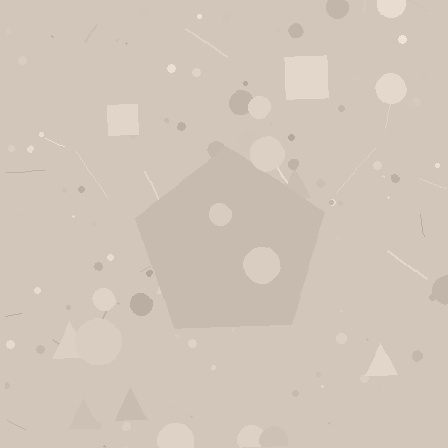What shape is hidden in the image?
A pentagon is hidden in the image.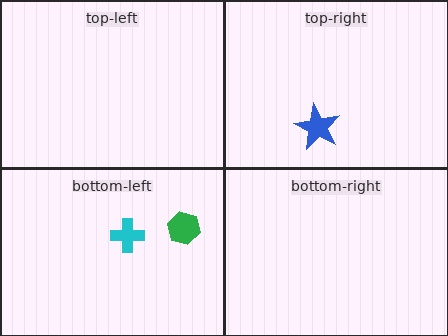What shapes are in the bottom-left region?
The green hexagon, the cyan cross.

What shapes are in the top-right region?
The blue star.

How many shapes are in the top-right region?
1.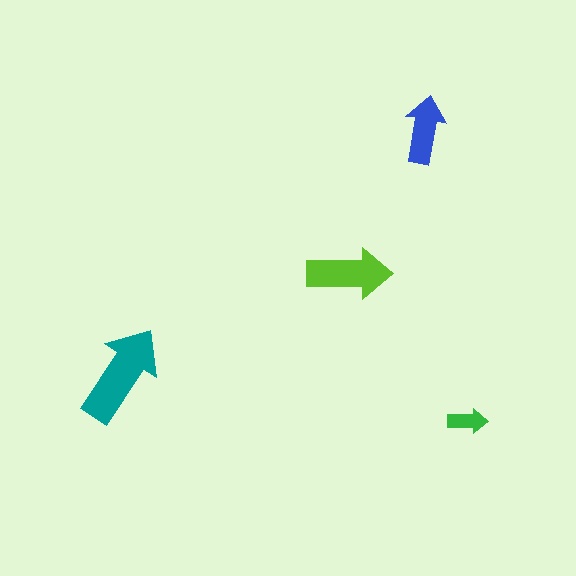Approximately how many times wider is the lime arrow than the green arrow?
About 2 times wider.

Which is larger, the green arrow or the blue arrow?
The blue one.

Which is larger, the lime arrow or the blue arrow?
The lime one.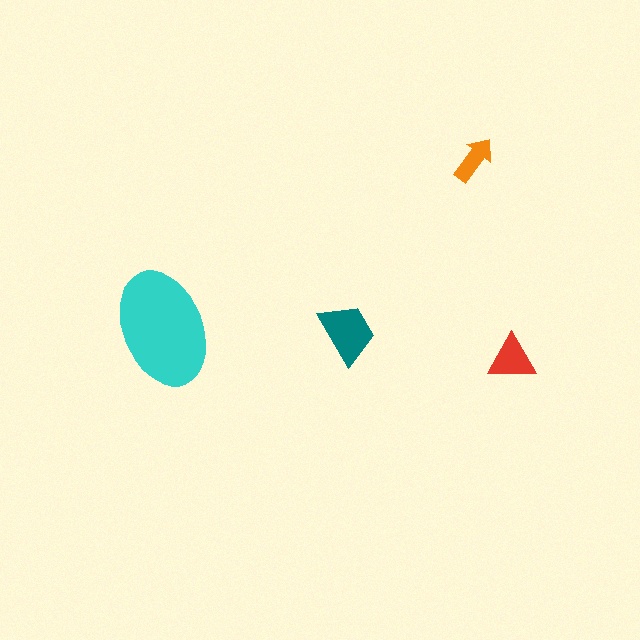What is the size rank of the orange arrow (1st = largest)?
4th.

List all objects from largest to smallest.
The cyan ellipse, the teal trapezoid, the red triangle, the orange arrow.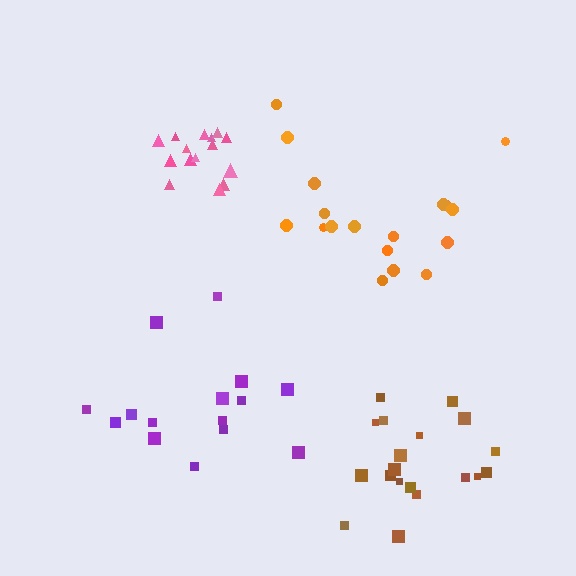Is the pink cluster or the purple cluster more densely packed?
Pink.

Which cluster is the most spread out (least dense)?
Orange.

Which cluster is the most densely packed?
Pink.